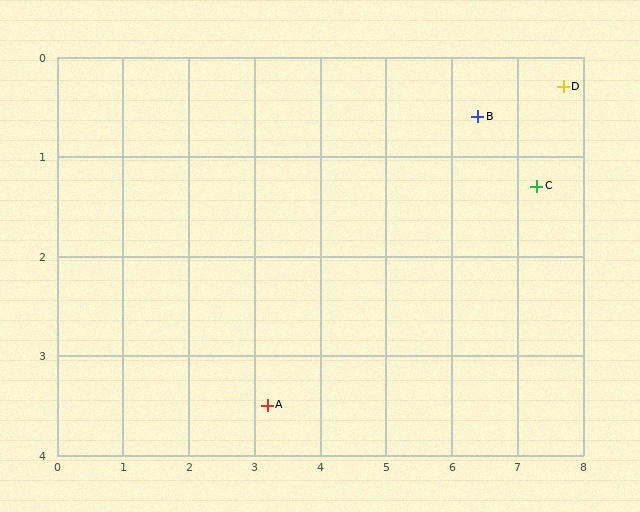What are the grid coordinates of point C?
Point C is at approximately (7.3, 1.3).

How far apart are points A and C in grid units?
Points A and C are about 4.7 grid units apart.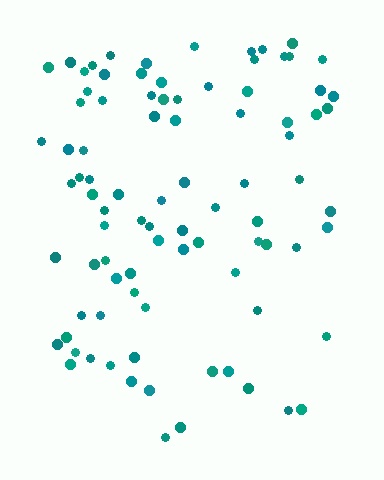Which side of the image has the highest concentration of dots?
The top.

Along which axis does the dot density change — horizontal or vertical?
Vertical.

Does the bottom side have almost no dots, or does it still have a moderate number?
Still a moderate number, just noticeably fewer than the top.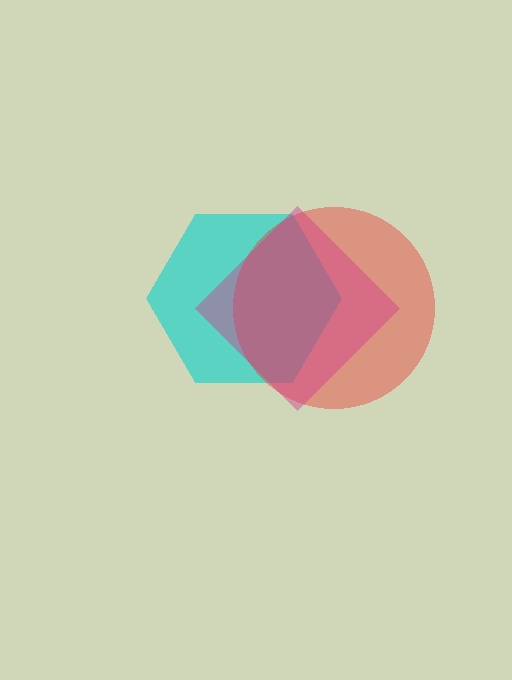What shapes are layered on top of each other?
The layered shapes are: a cyan hexagon, a red circle, a magenta diamond.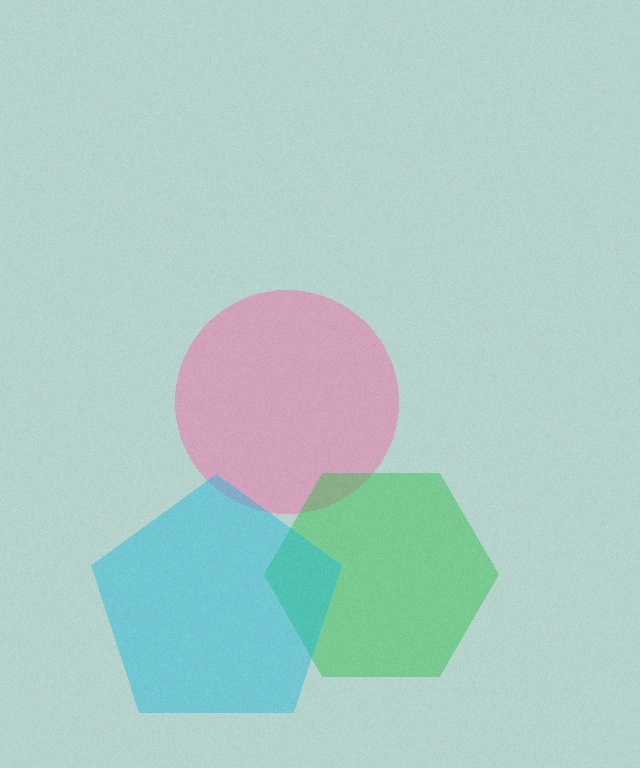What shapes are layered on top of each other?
The layered shapes are: a pink circle, a green hexagon, a cyan pentagon.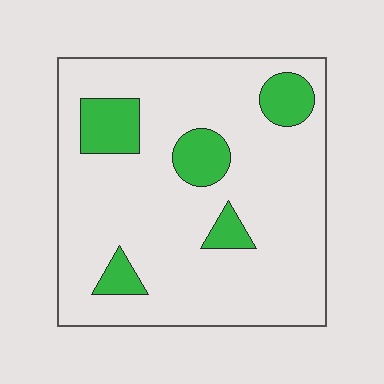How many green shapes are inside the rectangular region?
5.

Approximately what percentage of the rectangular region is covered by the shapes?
Approximately 15%.